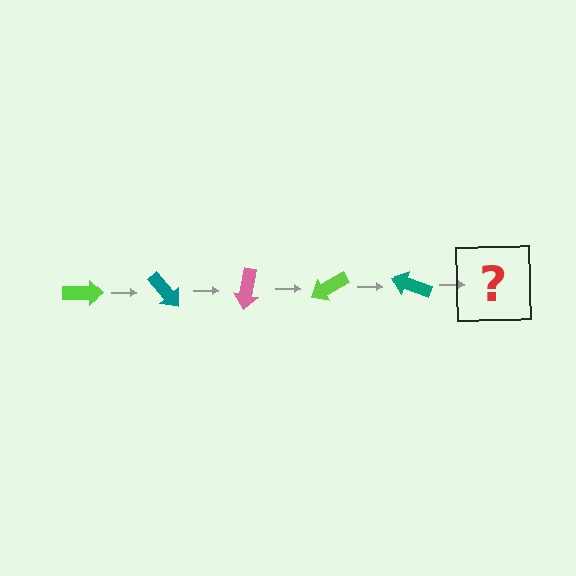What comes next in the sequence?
The next element should be a pink arrow, rotated 250 degrees from the start.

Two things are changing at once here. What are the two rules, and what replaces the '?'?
The two rules are that it rotates 50 degrees each step and the color cycles through lime, teal, and pink. The '?' should be a pink arrow, rotated 250 degrees from the start.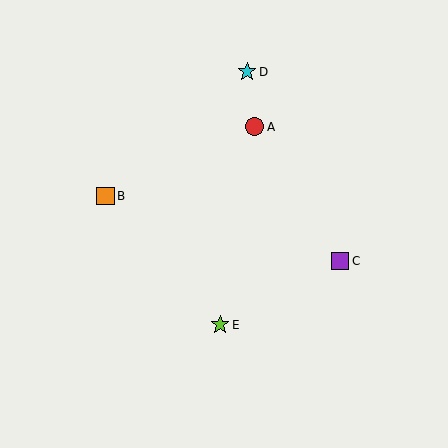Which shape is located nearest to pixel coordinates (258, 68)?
The cyan star (labeled D) at (247, 72) is nearest to that location.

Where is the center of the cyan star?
The center of the cyan star is at (247, 72).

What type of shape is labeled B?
Shape B is an orange square.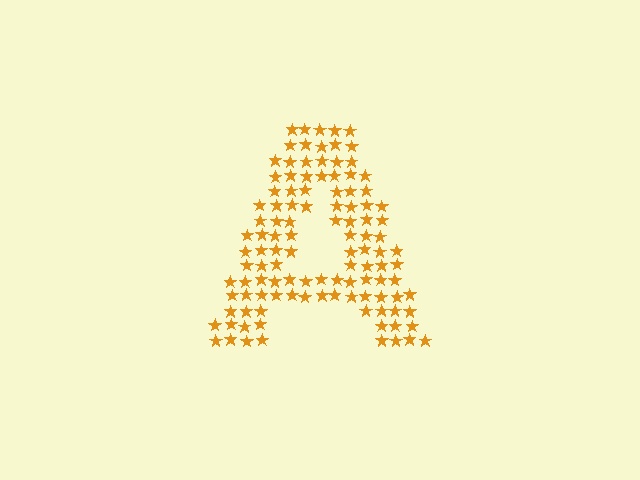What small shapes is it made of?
It is made of small stars.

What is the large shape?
The large shape is the letter A.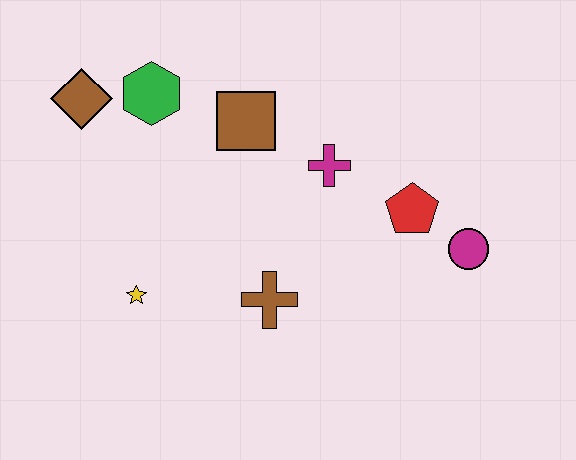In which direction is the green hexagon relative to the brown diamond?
The green hexagon is to the right of the brown diamond.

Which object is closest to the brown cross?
The yellow star is closest to the brown cross.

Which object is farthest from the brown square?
The magenta circle is farthest from the brown square.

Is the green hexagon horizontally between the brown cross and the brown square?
No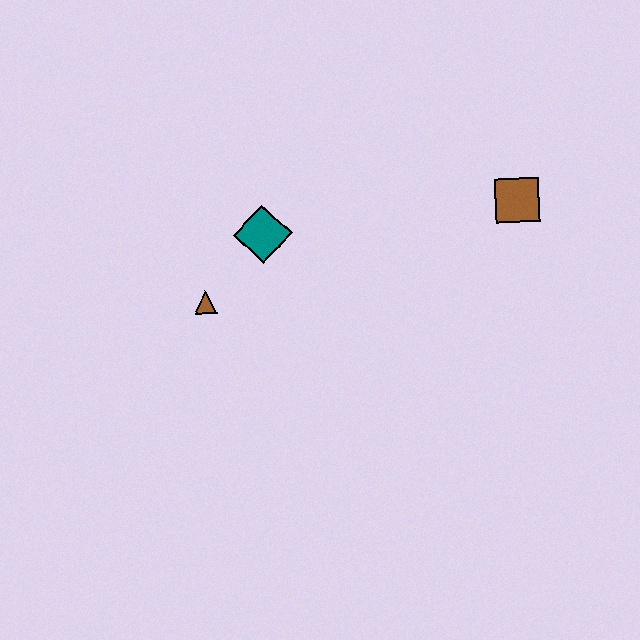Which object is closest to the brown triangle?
The teal diamond is closest to the brown triangle.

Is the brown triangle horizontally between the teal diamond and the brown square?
No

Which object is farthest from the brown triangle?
The brown square is farthest from the brown triangle.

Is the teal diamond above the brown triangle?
Yes